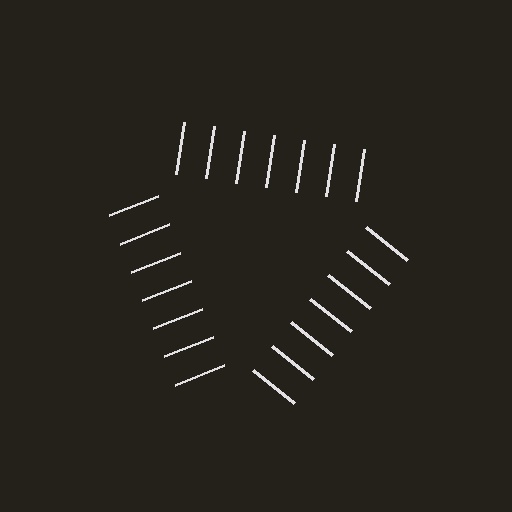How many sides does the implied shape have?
3 sides — the line-ends trace a triangle.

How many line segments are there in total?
21 — 7 along each of the 3 edges.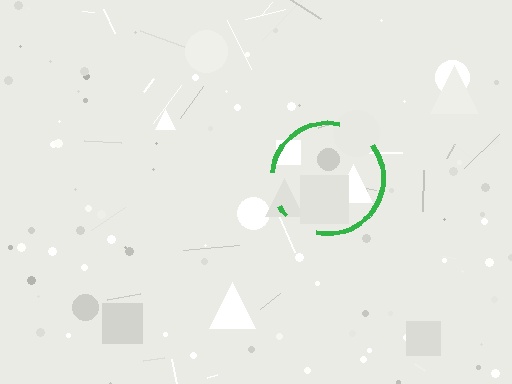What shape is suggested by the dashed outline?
The dashed outline suggests a circle.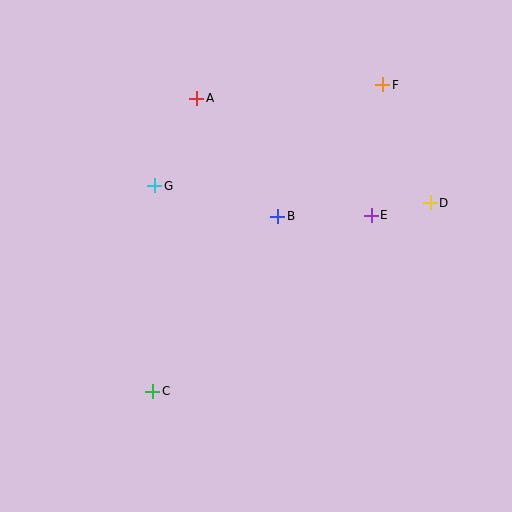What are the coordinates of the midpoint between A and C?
The midpoint between A and C is at (175, 245).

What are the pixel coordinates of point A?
Point A is at (197, 98).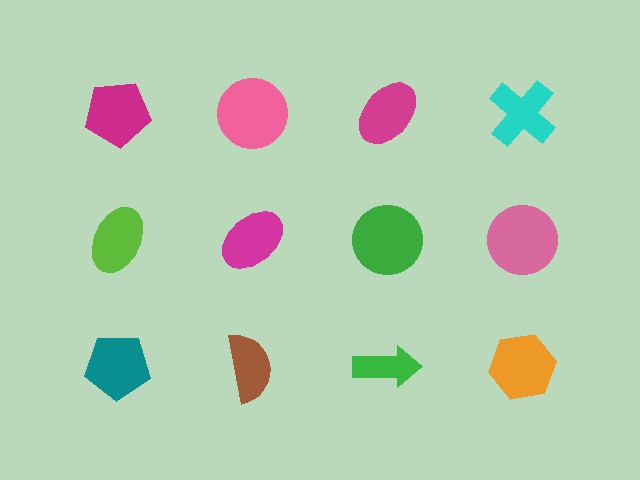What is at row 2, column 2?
A magenta ellipse.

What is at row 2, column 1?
A lime ellipse.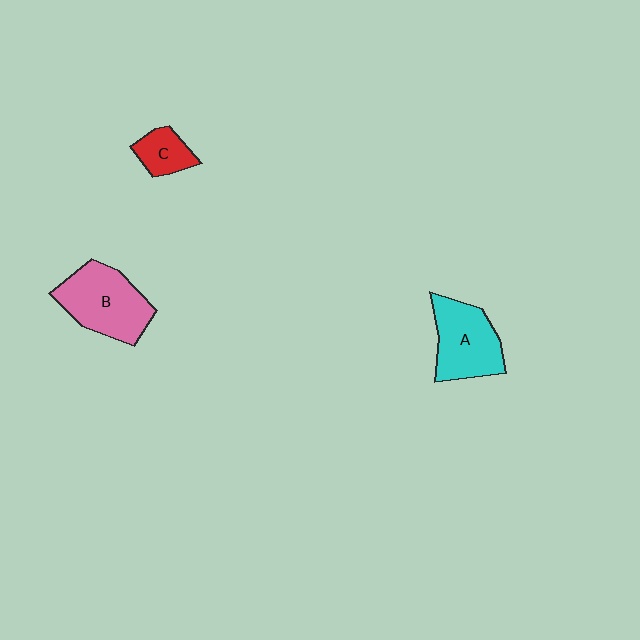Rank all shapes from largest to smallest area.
From largest to smallest: B (pink), A (cyan), C (red).